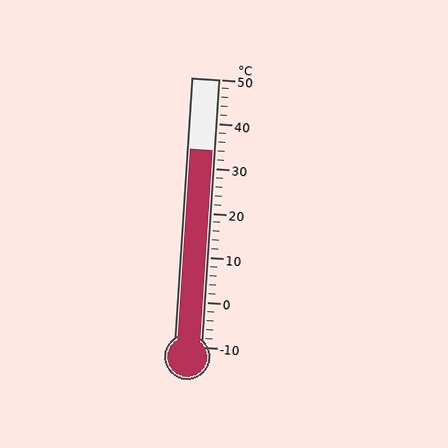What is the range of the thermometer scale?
The thermometer scale ranges from -10°C to 50°C.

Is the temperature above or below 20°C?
The temperature is above 20°C.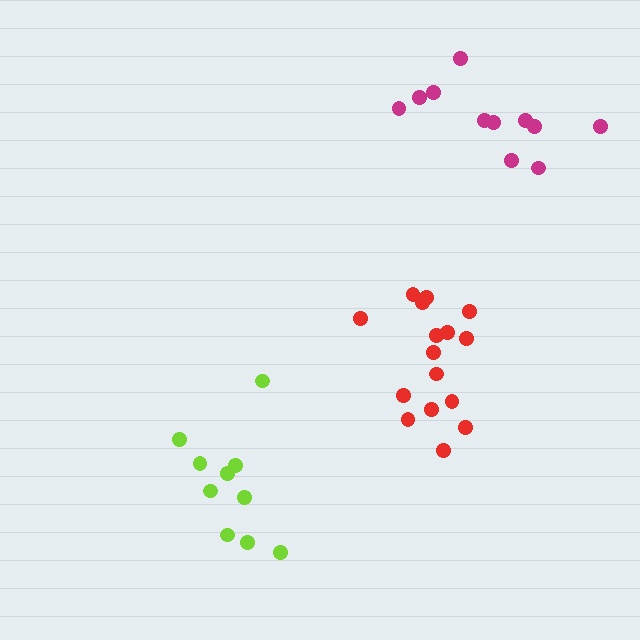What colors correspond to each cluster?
The clusters are colored: lime, magenta, red.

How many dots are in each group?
Group 1: 10 dots, Group 2: 11 dots, Group 3: 16 dots (37 total).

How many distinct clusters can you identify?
There are 3 distinct clusters.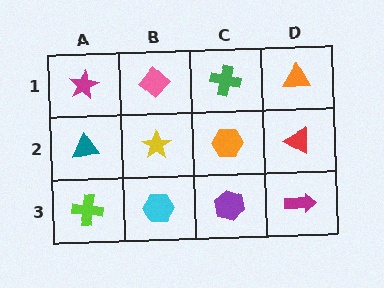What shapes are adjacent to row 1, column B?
A yellow star (row 2, column B), a magenta star (row 1, column A), a green cross (row 1, column C).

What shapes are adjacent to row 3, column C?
An orange hexagon (row 2, column C), a cyan hexagon (row 3, column B), a magenta arrow (row 3, column D).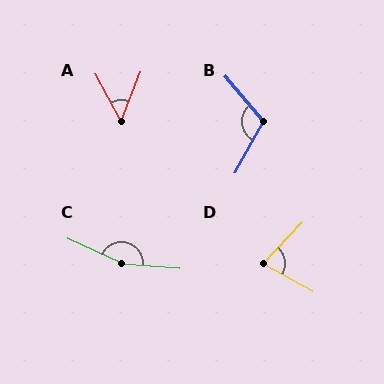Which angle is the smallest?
A, at approximately 50 degrees.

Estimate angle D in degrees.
Approximately 76 degrees.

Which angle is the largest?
C, at approximately 159 degrees.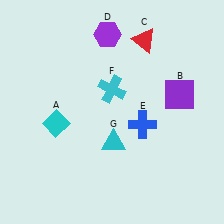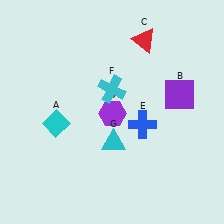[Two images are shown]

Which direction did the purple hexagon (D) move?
The purple hexagon (D) moved down.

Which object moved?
The purple hexagon (D) moved down.